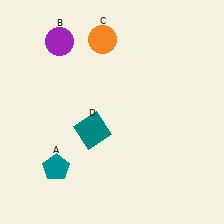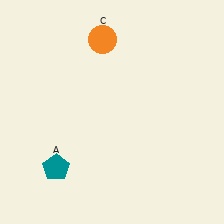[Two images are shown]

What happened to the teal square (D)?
The teal square (D) was removed in Image 2. It was in the bottom-left area of Image 1.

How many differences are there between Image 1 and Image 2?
There are 2 differences between the two images.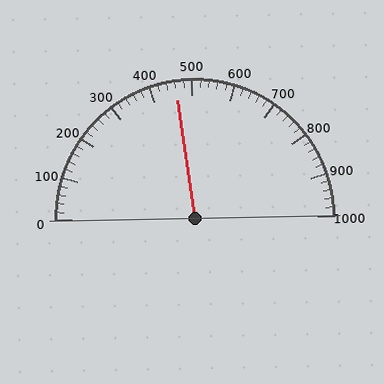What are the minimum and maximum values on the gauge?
The gauge ranges from 0 to 1000.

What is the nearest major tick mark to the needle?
The nearest major tick mark is 500.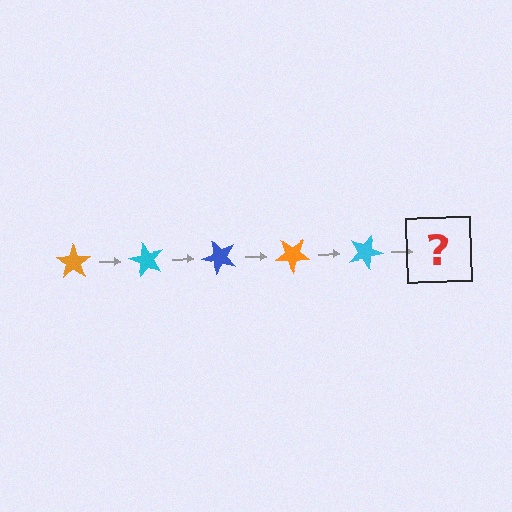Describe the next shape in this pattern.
It should be a blue star, rotated 300 degrees from the start.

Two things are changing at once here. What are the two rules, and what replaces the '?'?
The two rules are that it rotates 60 degrees each step and the color cycles through orange, cyan, and blue. The '?' should be a blue star, rotated 300 degrees from the start.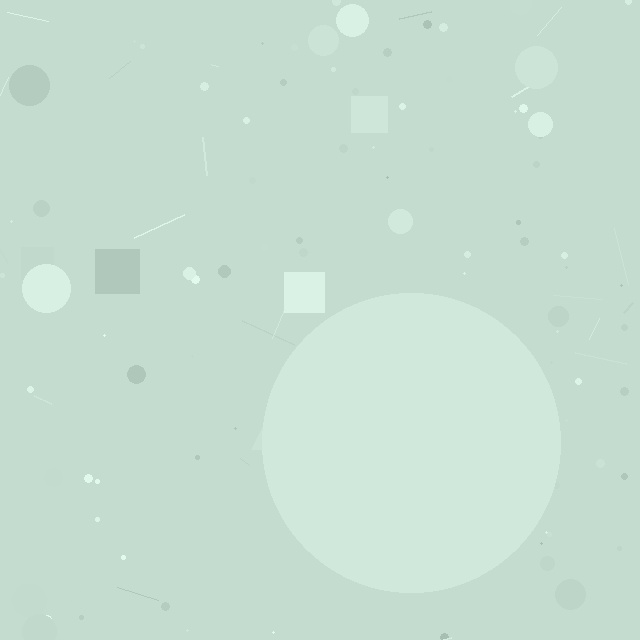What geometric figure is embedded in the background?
A circle is embedded in the background.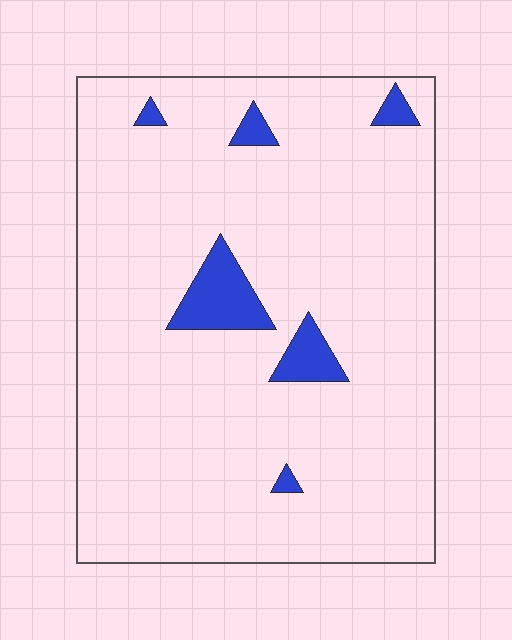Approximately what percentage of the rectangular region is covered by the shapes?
Approximately 5%.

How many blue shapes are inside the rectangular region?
6.